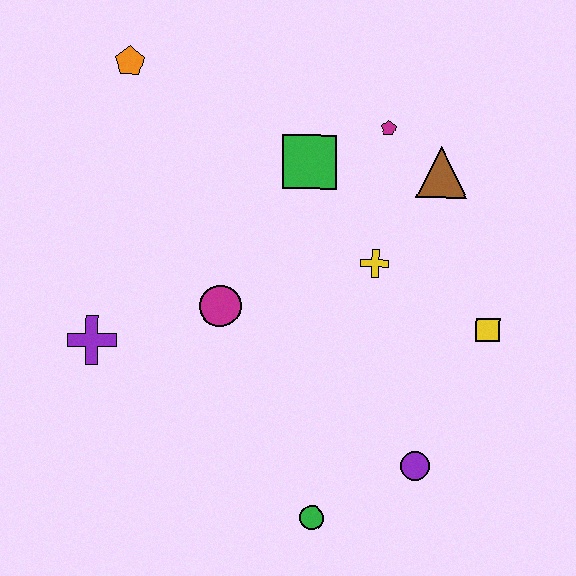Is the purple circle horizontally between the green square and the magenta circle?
No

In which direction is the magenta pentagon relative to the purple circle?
The magenta pentagon is above the purple circle.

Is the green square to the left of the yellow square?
Yes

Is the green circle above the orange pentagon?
No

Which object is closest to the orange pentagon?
The green square is closest to the orange pentagon.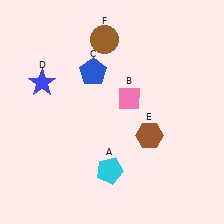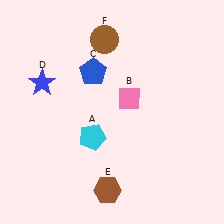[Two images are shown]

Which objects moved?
The objects that moved are: the cyan pentagon (A), the brown hexagon (E).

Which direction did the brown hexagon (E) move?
The brown hexagon (E) moved down.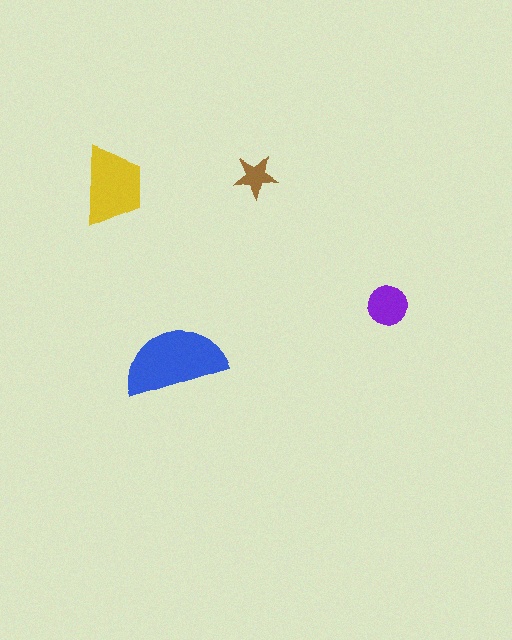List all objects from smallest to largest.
The brown star, the purple circle, the yellow trapezoid, the blue semicircle.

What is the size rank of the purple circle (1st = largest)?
3rd.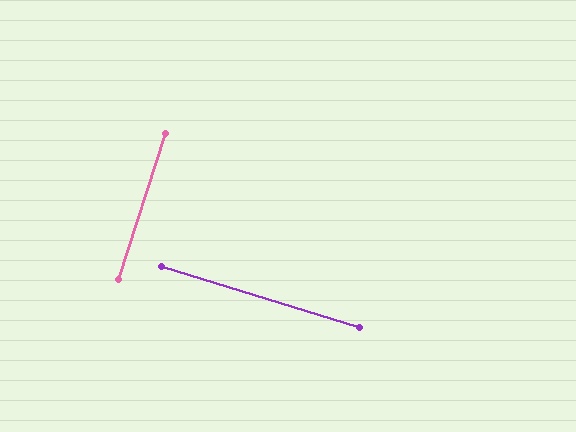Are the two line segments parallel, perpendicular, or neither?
Perpendicular — they meet at approximately 89°.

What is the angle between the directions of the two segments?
Approximately 89 degrees.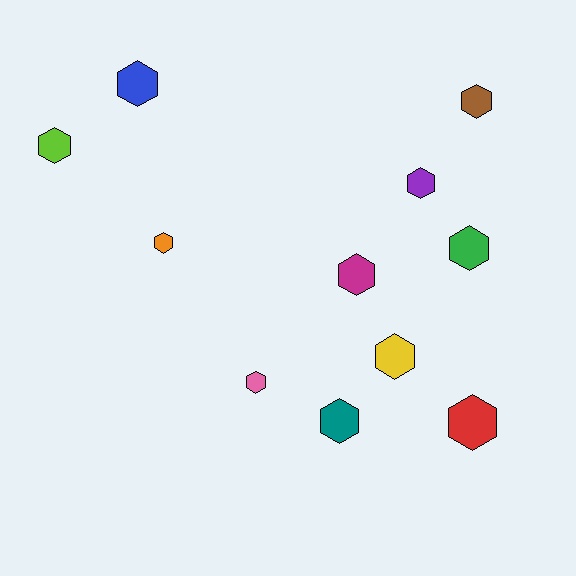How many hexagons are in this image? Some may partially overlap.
There are 11 hexagons.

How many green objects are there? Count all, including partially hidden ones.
There is 1 green object.